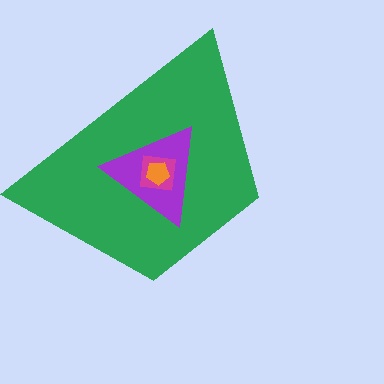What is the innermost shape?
The orange pentagon.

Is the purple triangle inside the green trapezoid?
Yes.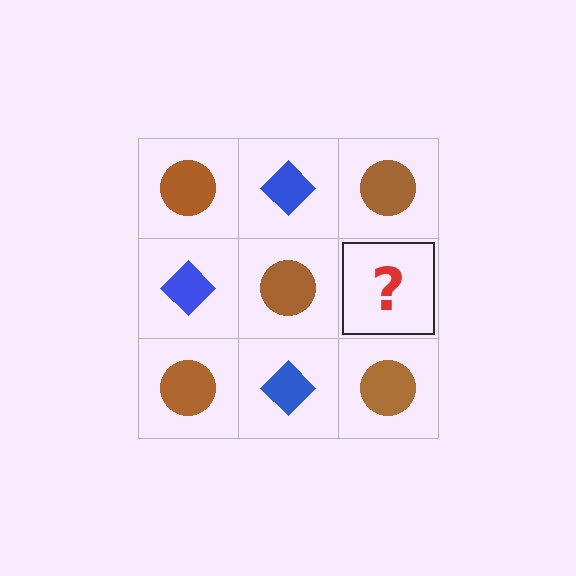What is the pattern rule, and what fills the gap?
The rule is that it alternates brown circle and blue diamond in a checkerboard pattern. The gap should be filled with a blue diamond.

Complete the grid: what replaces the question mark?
The question mark should be replaced with a blue diamond.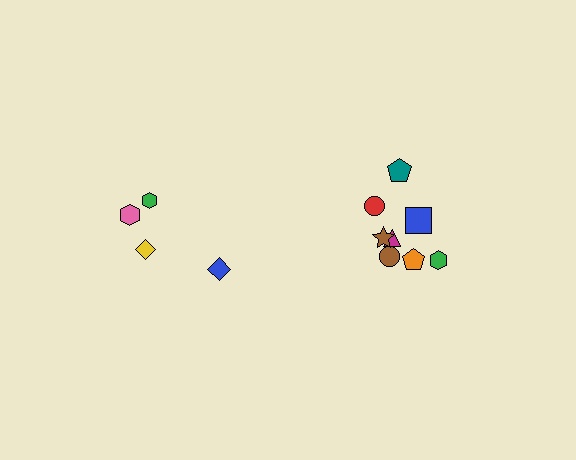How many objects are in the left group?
There are 4 objects.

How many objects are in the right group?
There are 8 objects.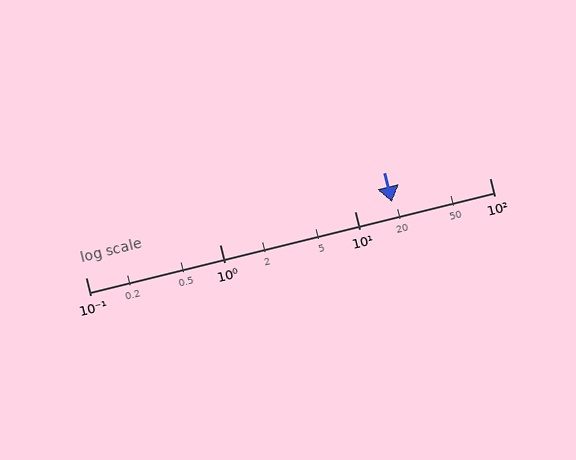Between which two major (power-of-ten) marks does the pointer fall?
The pointer is between 10 and 100.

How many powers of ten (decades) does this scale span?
The scale spans 3 decades, from 0.1 to 100.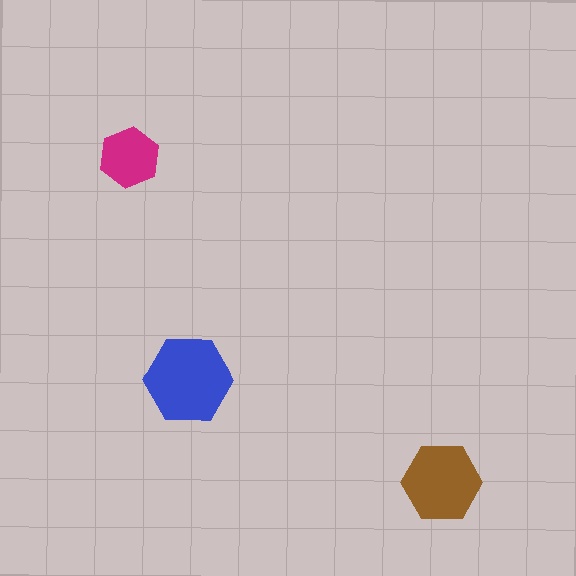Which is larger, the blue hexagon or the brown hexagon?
The blue one.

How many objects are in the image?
There are 3 objects in the image.